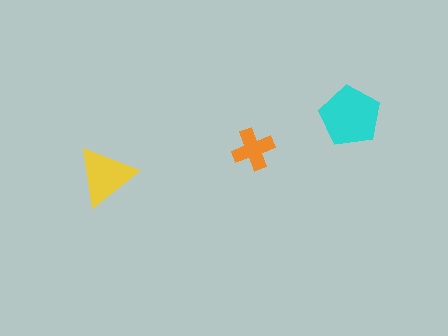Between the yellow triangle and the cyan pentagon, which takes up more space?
The cyan pentagon.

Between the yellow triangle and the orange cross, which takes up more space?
The yellow triangle.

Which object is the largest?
The cyan pentagon.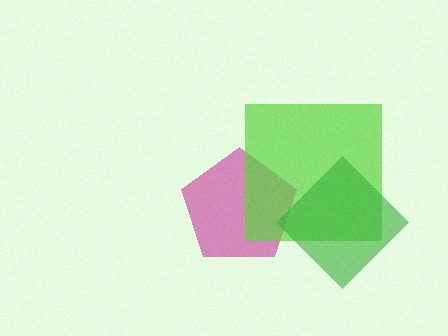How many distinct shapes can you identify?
There are 3 distinct shapes: a magenta pentagon, a lime square, a green diamond.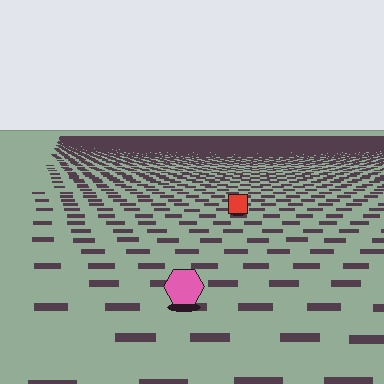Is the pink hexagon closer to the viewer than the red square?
Yes. The pink hexagon is closer — you can tell from the texture gradient: the ground texture is coarser near it.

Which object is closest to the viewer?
The pink hexagon is closest. The texture marks near it are larger and more spread out.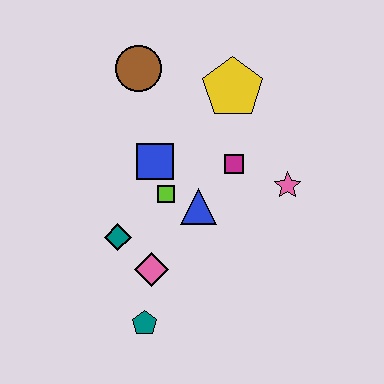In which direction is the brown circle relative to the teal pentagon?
The brown circle is above the teal pentagon.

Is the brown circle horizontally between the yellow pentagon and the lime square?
No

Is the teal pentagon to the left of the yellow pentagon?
Yes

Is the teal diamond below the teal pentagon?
No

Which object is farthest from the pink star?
The teal pentagon is farthest from the pink star.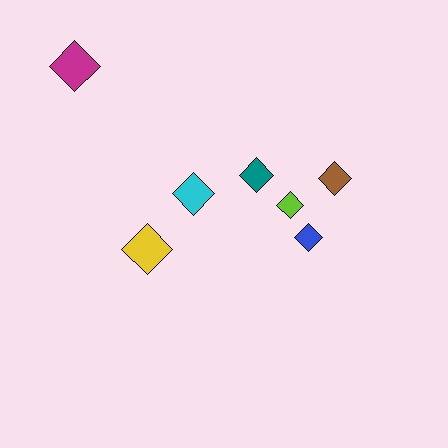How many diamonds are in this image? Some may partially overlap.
There are 7 diamonds.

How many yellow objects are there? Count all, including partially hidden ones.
There is 1 yellow object.